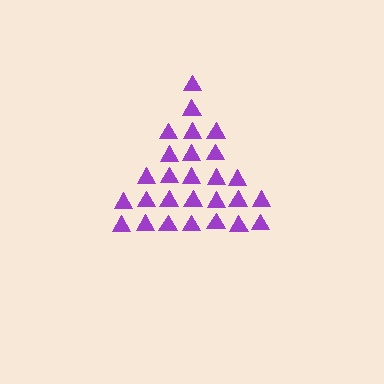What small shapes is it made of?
It is made of small triangles.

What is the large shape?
The large shape is a triangle.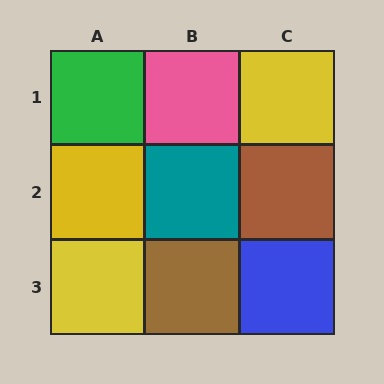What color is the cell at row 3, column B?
Brown.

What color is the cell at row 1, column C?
Yellow.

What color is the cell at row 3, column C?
Blue.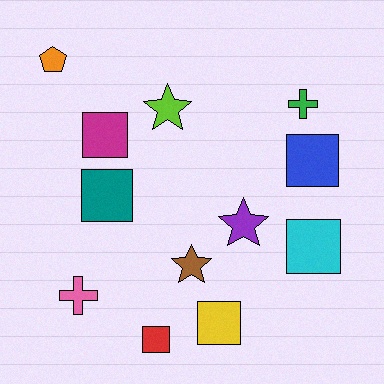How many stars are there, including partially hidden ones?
There are 3 stars.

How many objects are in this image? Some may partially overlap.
There are 12 objects.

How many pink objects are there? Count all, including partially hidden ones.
There is 1 pink object.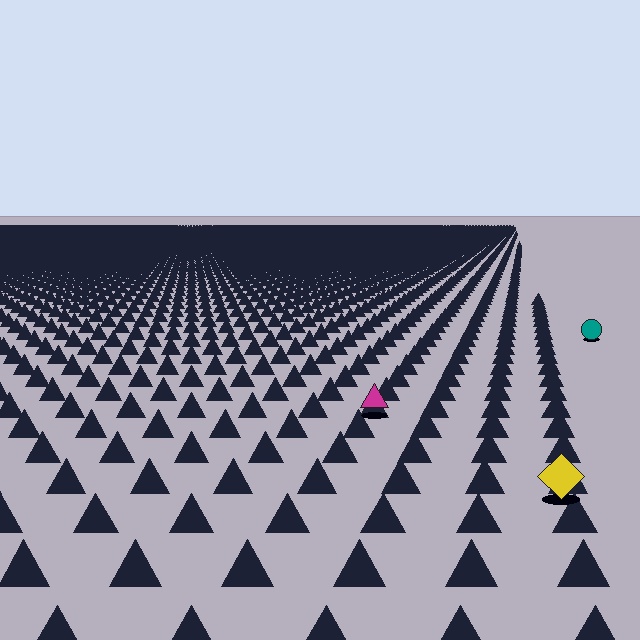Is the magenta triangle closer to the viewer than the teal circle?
Yes. The magenta triangle is closer — you can tell from the texture gradient: the ground texture is coarser near it.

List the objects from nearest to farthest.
From nearest to farthest: the yellow diamond, the magenta triangle, the teal circle.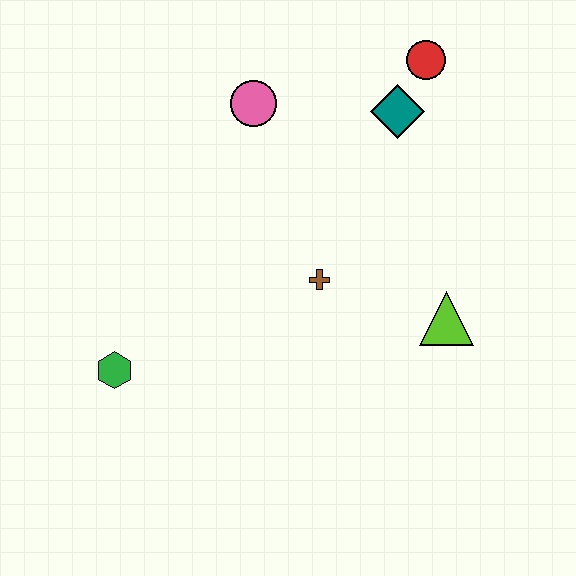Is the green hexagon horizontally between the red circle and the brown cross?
No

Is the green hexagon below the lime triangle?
Yes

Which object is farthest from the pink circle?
The green hexagon is farthest from the pink circle.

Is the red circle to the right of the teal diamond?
Yes